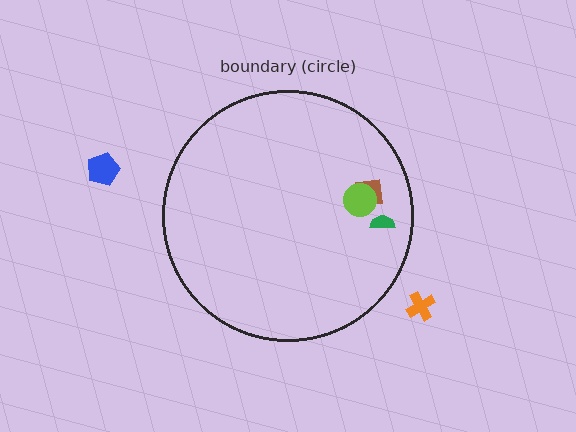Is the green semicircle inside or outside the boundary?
Inside.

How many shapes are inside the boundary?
3 inside, 2 outside.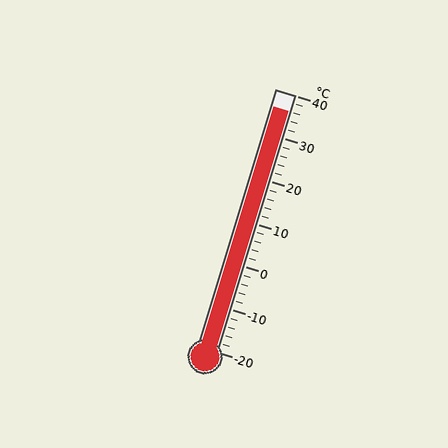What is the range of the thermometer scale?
The thermometer scale ranges from -20°C to 40°C.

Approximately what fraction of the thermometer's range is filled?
The thermometer is filled to approximately 95% of its range.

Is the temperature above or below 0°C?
The temperature is above 0°C.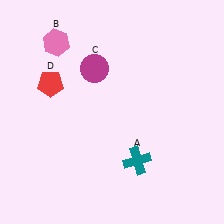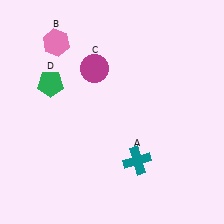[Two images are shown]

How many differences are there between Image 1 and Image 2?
There is 1 difference between the two images.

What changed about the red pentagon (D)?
In Image 1, D is red. In Image 2, it changed to green.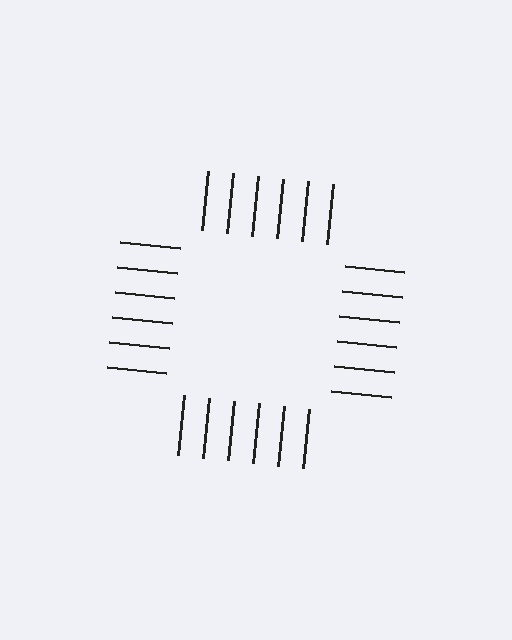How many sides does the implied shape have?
4 sides — the line-ends trace a square.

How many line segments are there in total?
24 — 6 along each of the 4 edges.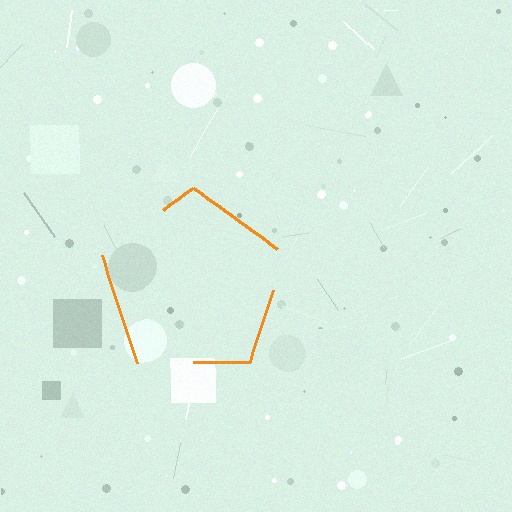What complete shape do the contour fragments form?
The contour fragments form a pentagon.